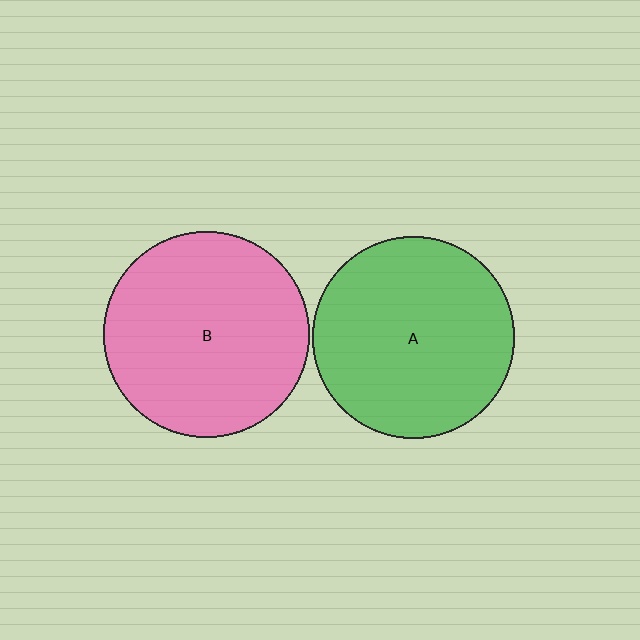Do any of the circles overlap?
No, none of the circles overlap.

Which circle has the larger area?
Circle B (pink).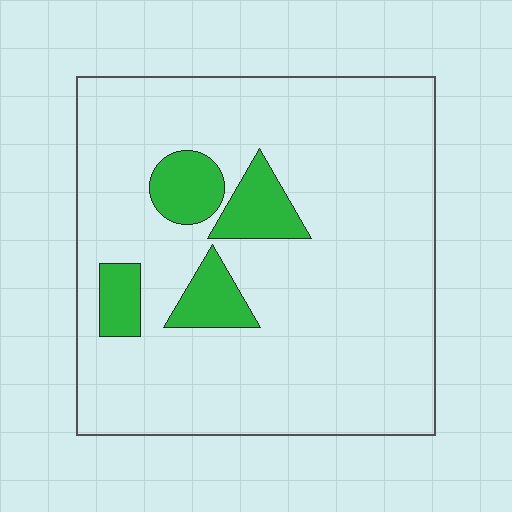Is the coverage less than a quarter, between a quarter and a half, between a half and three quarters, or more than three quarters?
Less than a quarter.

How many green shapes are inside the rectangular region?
4.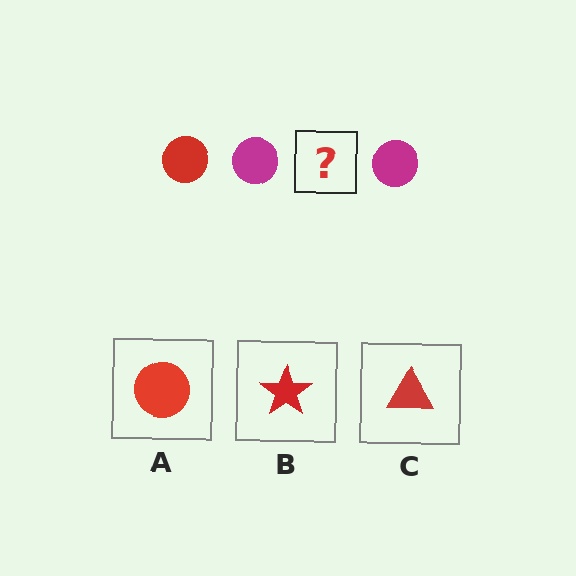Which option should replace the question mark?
Option A.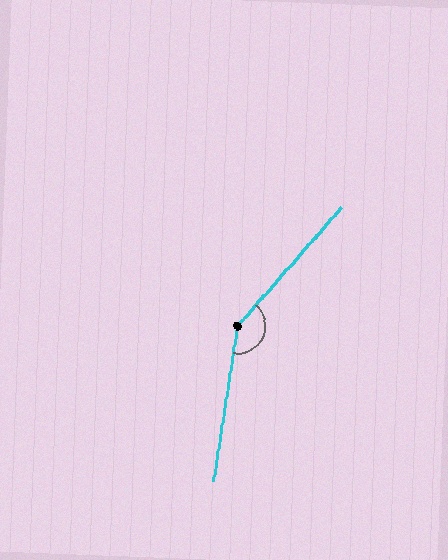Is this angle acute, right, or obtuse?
It is obtuse.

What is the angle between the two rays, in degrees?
Approximately 148 degrees.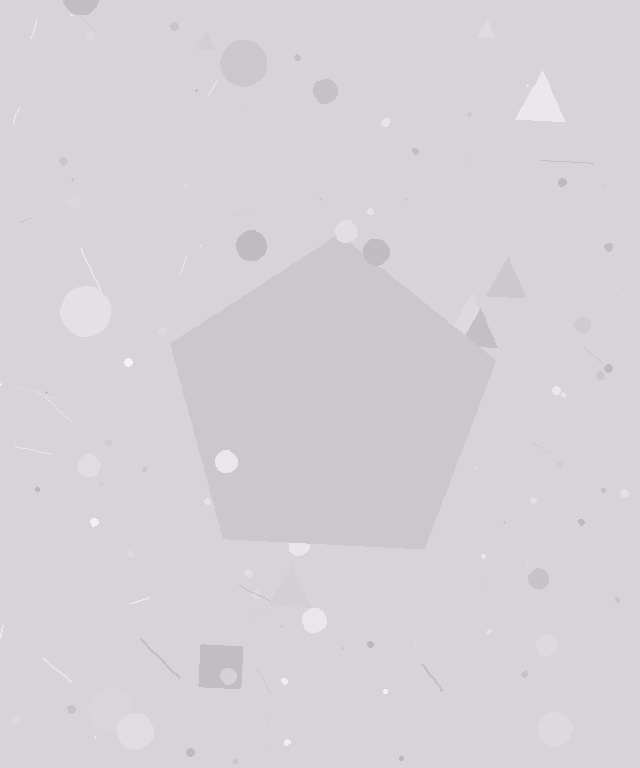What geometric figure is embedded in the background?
A pentagon is embedded in the background.